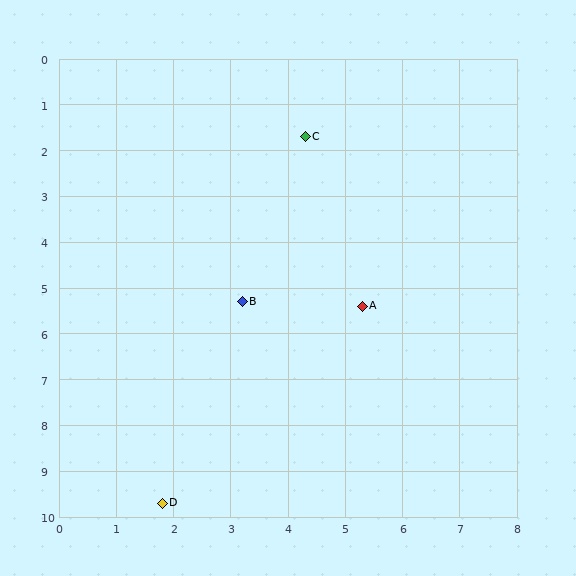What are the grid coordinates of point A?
Point A is at approximately (5.3, 5.4).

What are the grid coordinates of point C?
Point C is at approximately (4.3, 1.7).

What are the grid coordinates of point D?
Point D is at approximately (1.8, 9.7).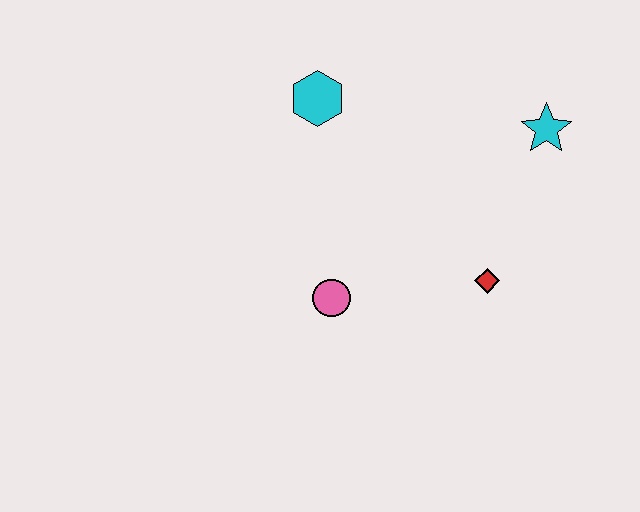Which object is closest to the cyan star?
The red diamond is closest to the cyan star.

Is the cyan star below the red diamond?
No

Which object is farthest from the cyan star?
The pink circle is farthest from the cyan star.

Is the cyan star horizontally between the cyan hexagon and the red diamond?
No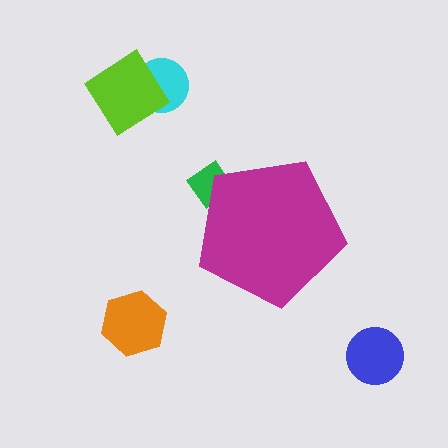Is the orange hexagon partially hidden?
No, the orange hexagon is fully visible.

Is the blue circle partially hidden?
No, the blue circle is fully visible.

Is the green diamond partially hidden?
Yes, the green diamond is partially hidden behind the magenta pentagon.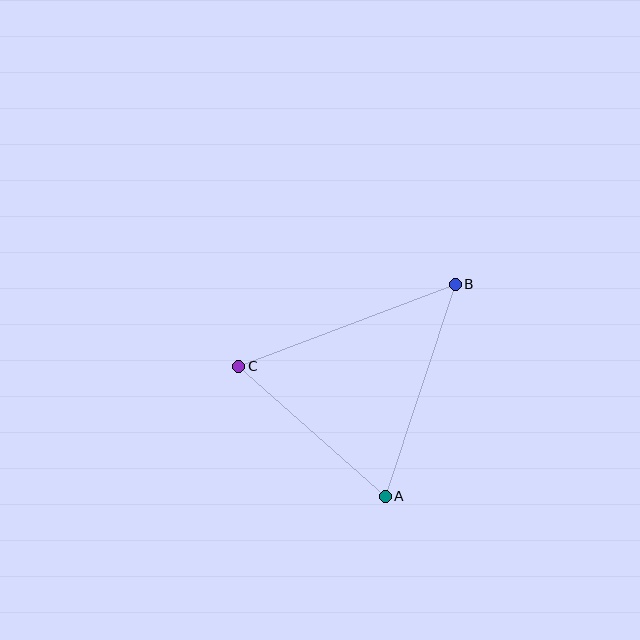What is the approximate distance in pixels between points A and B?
The distance between A and B is approximately 223 pixels.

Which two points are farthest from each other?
Points B and C are farthest from each other.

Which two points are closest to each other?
Points A and C are closest to each other.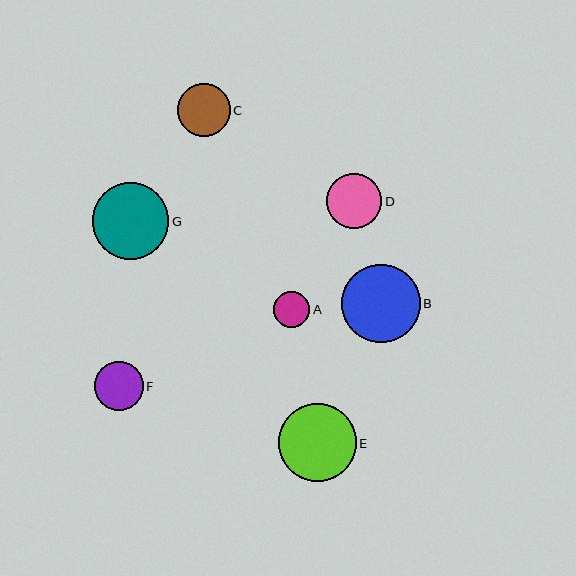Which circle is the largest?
Circle B is the largest with a size of approximately 78 pixels.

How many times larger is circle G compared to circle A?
Circle G is approximately 2.1 times the size of circle A.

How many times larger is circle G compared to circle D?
Circle G is approximately 1.4 times the size of circle D.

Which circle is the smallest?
Circle A is the smallest with a size of approximately 36 pixels.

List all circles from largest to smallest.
From largest to smallest: B, E, G, D, C, F, A.